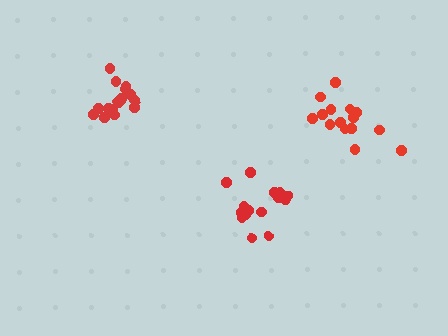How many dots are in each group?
Group 1: 15 dots, Group 2: 16 dots, Group 3: 15 dots (46 total).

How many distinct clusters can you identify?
There are 3 distinct clusters.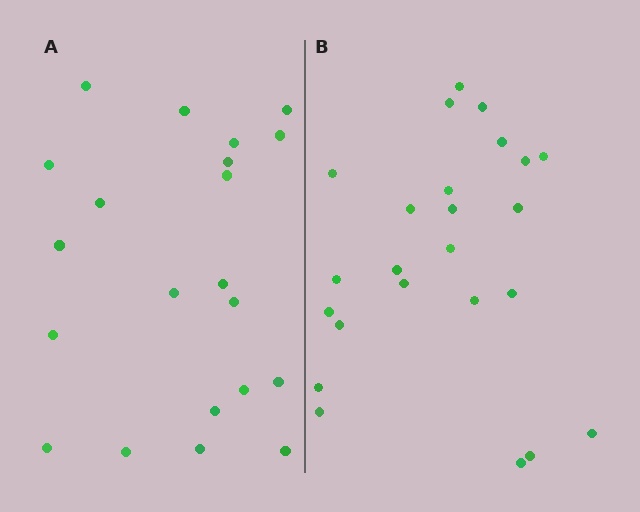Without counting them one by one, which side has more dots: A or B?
Region B (the right region) has more dots.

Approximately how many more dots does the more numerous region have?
Region B has just a few more — roughly 2 or 3 more dots than region A.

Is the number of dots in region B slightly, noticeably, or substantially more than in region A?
Region B has only slightly more — the two regions are fairly close. The ratio is roughly 1.1 to 1.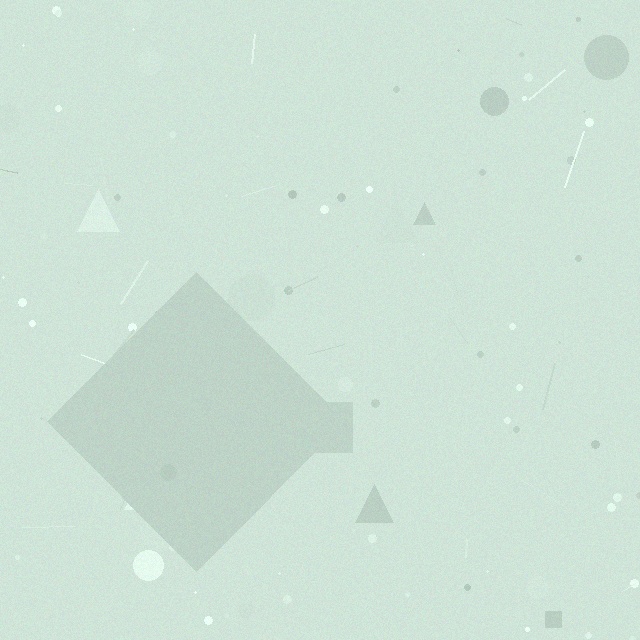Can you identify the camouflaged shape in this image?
The camouflaged shape is a diamond.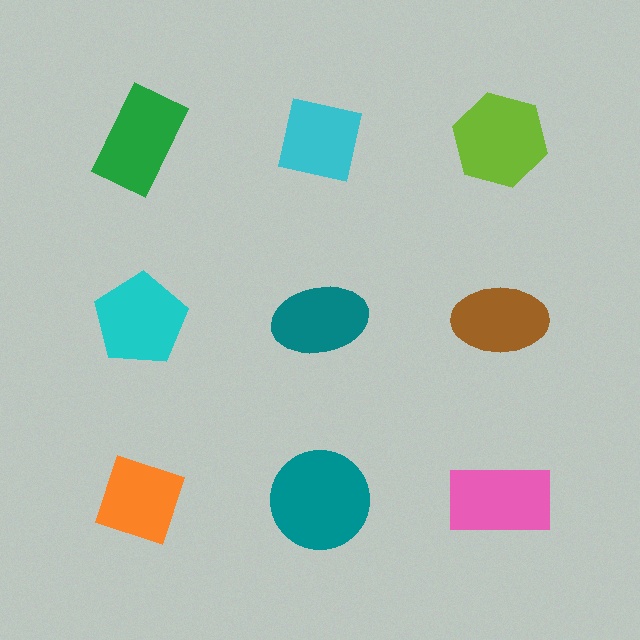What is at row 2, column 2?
A teal ellipse.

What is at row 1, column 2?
A cyan square.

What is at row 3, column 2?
A teal circle.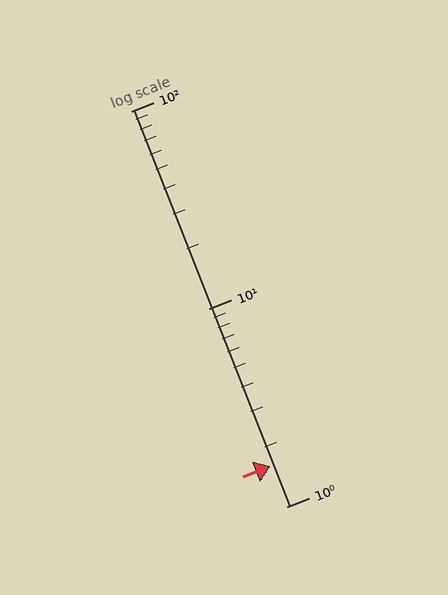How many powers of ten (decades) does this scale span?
The scale spans 2 decades, from 1 to 100.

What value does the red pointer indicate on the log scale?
The pointer indicates approximately 1.6.